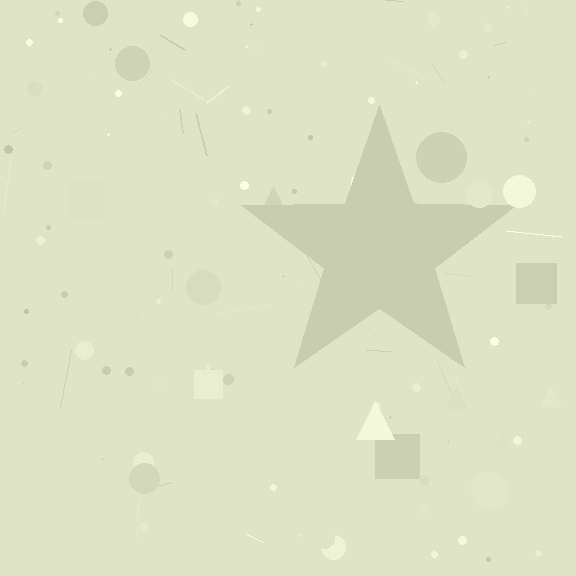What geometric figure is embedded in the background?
A star is embedded in the background.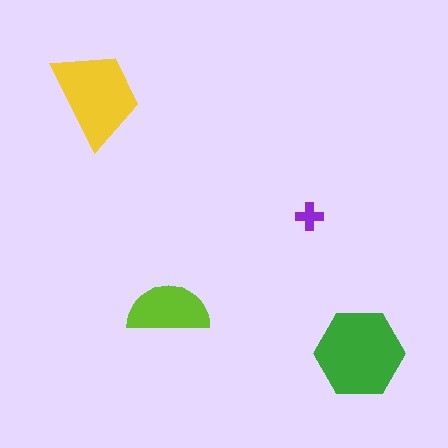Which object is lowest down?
The green hexagon is bottommost.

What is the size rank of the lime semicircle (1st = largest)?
3rd.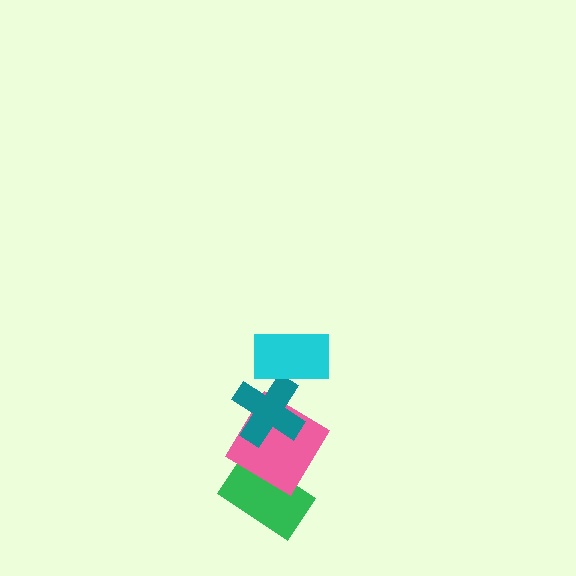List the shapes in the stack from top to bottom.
From top to bottom: the cyan rectangle, the teal cross, the pink diamond, the green rectangle.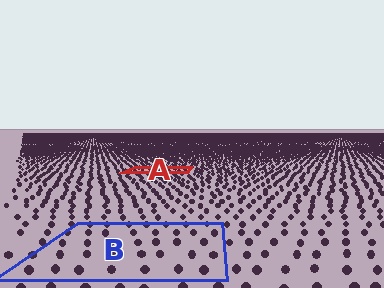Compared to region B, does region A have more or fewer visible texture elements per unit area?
Region A has more texture elements per unit area — they are packed more densely because it is farther away.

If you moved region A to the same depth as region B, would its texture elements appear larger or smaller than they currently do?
They would appear larger. At a closer depth, the same texture elements are projected at a bigger on-screen size.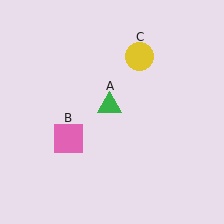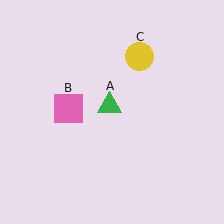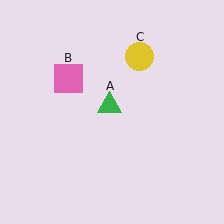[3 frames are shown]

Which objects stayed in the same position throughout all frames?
Green triangle (object A) and yellow circle (object C) remained stationary.